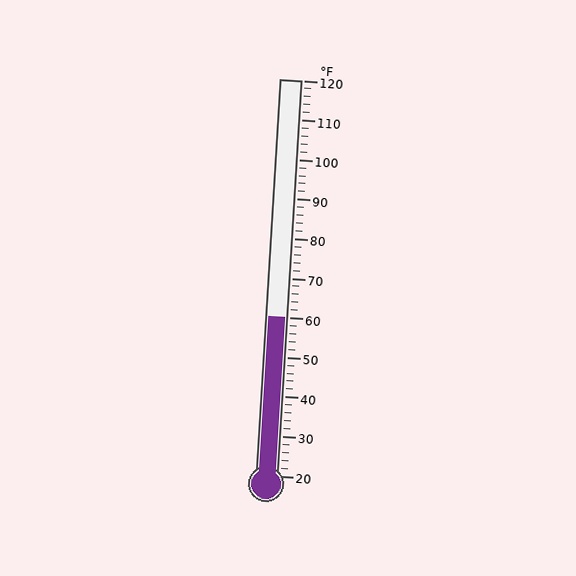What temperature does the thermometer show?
The thermometer shows approximately 60°F.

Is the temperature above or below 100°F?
The temperature is below 100°F.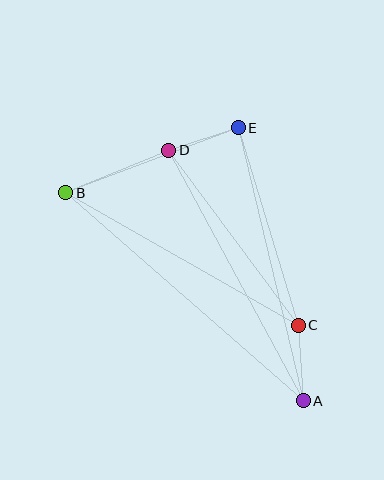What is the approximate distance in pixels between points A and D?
The distance between A and D is approximately 284 pixels.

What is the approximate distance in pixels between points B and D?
The distance between B and D is approximately 112 pixels.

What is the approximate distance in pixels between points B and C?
The distance between B and C is approximately 268 pixels.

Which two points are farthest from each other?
Points A and B are farthest from each other.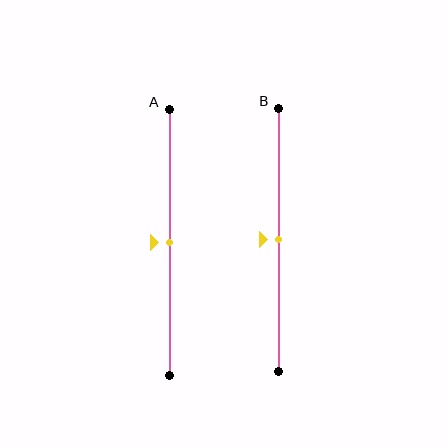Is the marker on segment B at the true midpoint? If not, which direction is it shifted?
Yes, the marker on segment B is at the true midpoint.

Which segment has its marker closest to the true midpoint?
Segment A has its marker closest to the true midpoint.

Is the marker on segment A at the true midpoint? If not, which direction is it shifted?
Yes, the marker on segment A is at the true midpoint.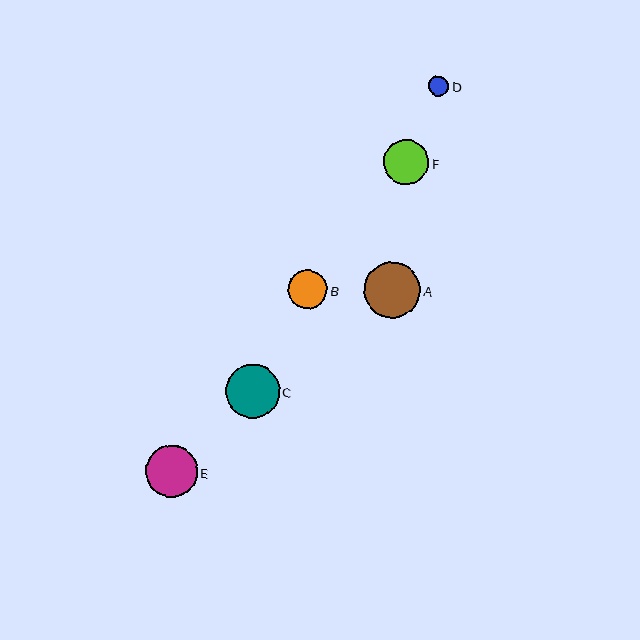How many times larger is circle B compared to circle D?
Circle B is approximately 2.0 times the size of circle D.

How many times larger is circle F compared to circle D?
Circle F is approximately 2.3 times the size of circle D.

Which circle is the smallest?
Circle D is the smallest with a size of approximately 20 pixels.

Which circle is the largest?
Circle A is the largest with a size of approximately 56 pixels.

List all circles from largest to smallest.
From largest to smallest: A, C, E, F, B, D.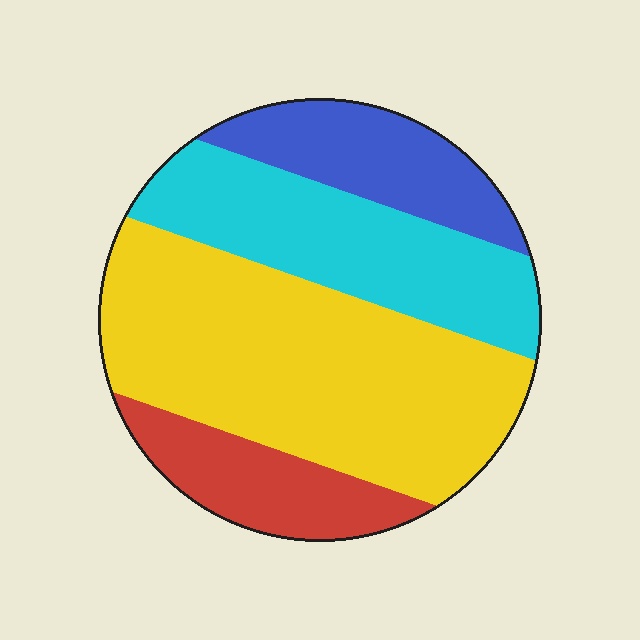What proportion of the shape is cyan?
Cyan covers 25% of the shape.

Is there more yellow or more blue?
Yellow.